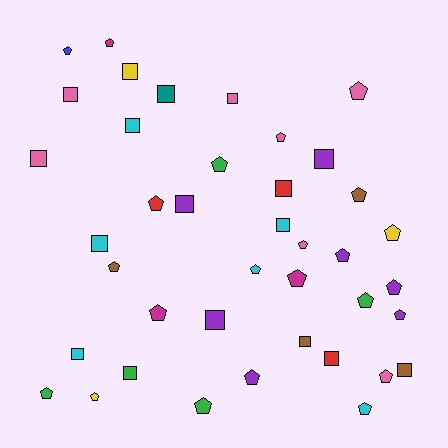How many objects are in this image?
There are 40 objects.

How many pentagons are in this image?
There are 23 pentagons.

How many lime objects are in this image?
There are no lime objects.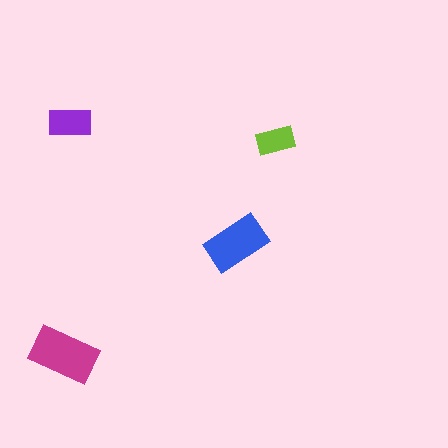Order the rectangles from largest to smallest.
the magenta one, the blue one, the purple one, the lime one.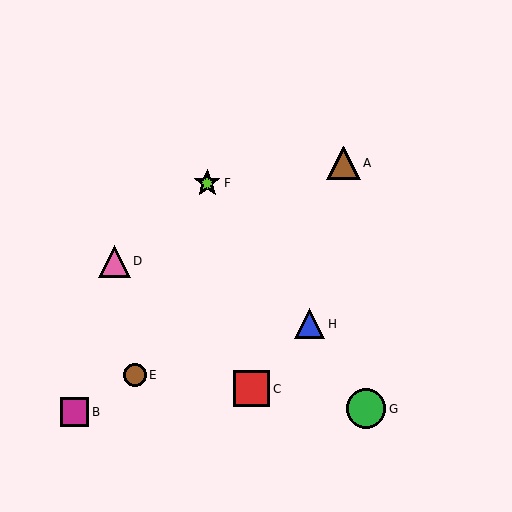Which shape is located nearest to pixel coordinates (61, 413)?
The magenta square (labeled B) at (75, 412) is nearest to that location.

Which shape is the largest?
The green circle (labeled G) is the largest.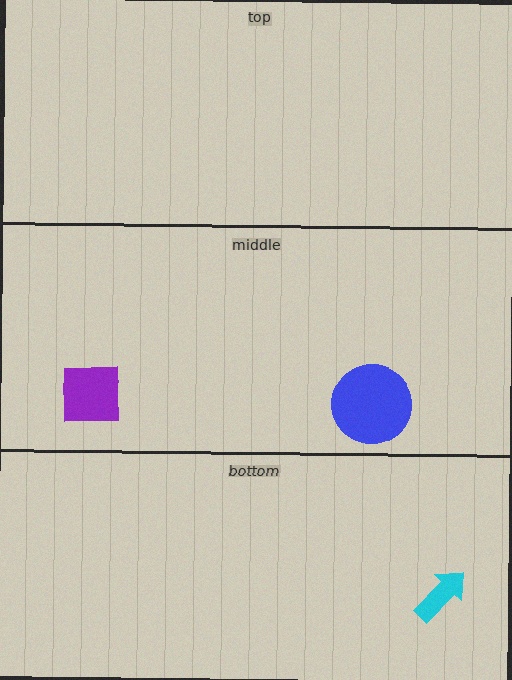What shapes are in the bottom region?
The cyan arrow.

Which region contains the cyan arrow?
The bottom region.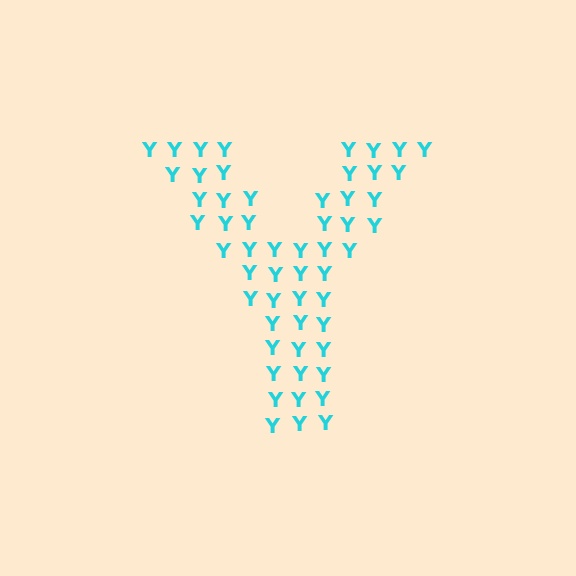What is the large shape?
The large shape is the letter Y.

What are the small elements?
The small elements are letter Y's.